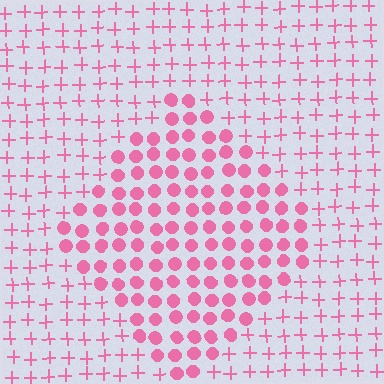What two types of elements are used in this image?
The image uses circles inside the diamond region and plus signs outside it.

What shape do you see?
I see a diamond.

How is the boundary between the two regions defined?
The boundary is defined by a change in element shape: circles inside vs. plus signs outside. All elements share the same color and spacing.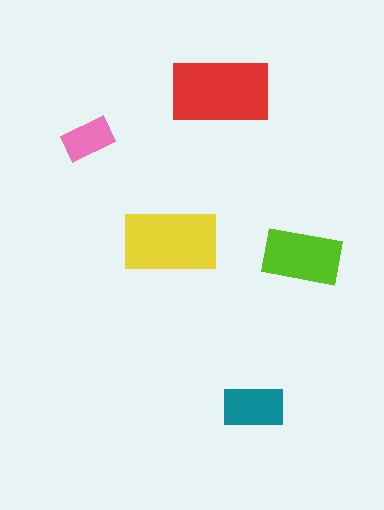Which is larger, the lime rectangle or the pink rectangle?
The lime one.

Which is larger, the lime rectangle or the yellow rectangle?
The yellow one.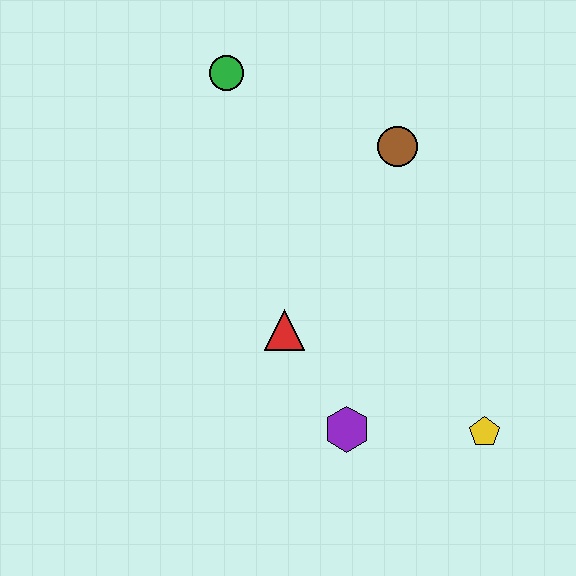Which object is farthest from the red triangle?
The green circle is farthest from the red triangle.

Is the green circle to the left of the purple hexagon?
Yes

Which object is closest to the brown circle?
The green circle is closest to the brown circle.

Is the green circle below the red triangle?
No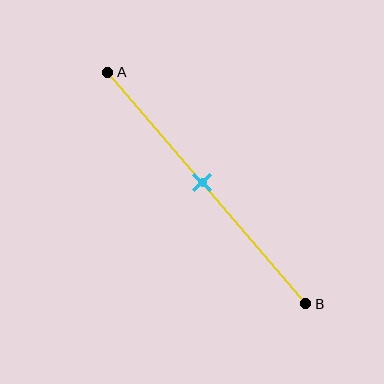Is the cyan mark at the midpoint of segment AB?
Yes, the mark is approximately at the midpoint.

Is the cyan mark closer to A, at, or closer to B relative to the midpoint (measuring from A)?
The cyan mark is approximately at the midpoint of segment AB.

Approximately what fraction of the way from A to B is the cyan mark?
The cyan mark is approximately 50% of the way from A to B.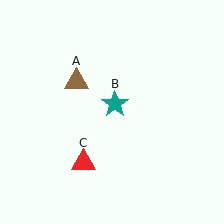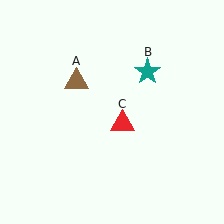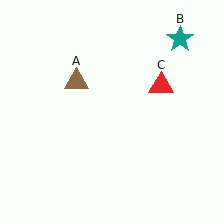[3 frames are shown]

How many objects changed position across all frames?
2 objects changed position: teal star (object B), red triangle (object C).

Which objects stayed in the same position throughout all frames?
Brown triangle (object A) remained stationary.